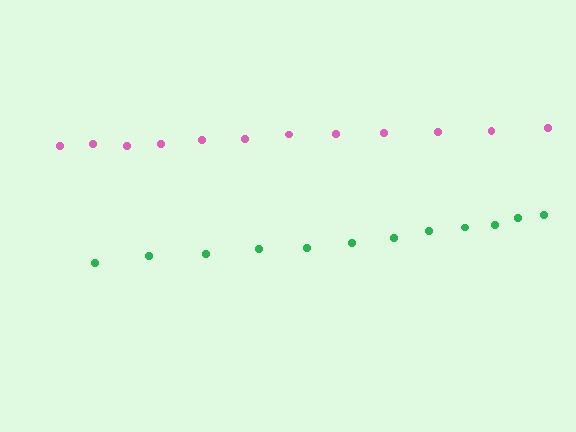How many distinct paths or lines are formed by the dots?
There are 2 distinct paths.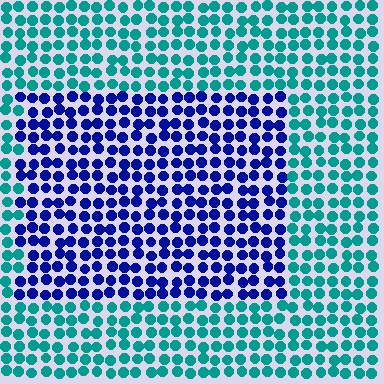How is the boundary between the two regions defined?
The boundary is defined purely by a slight shift in hue (about 59 degrees). Spacing, size, and orientation are identical on both sides.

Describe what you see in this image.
The image is filled with small teal elements in a uniform arrangement. A rectangle-shaped region is visible where the elements are tinted to a slightly different hue, forming a subtle color boundary.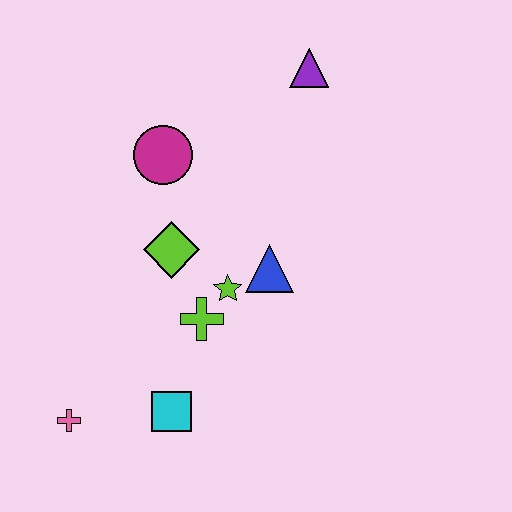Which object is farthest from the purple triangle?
The pink cross is farthest from the purple triangle.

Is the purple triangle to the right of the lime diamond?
Yes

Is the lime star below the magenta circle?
Yes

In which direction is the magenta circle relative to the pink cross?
The magenta circle is above the pink cross.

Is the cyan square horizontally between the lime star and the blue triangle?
No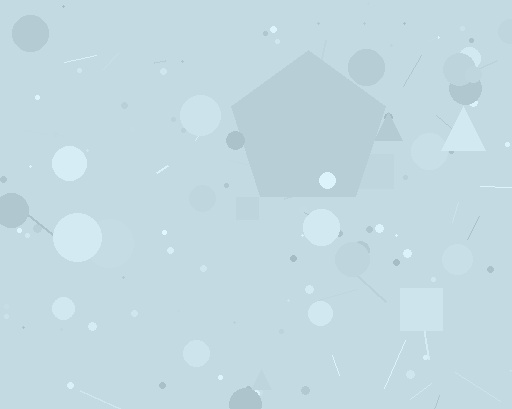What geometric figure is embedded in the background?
A pentagon is embedded in the background.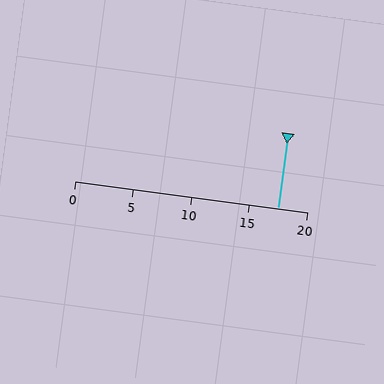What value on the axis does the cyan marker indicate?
The marker indicates approximately 17.5.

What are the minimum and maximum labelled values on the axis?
The axis runs from 0 to 20.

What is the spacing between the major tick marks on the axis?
The major ticks are spaced 5 apart.